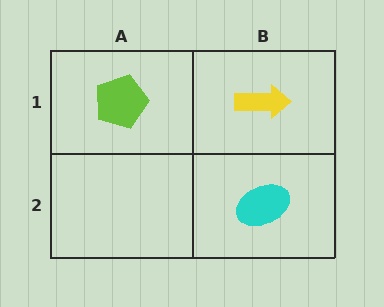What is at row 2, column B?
A cyan ellipse.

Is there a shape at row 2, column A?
No, that cell is empty.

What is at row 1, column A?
A lime pentagon.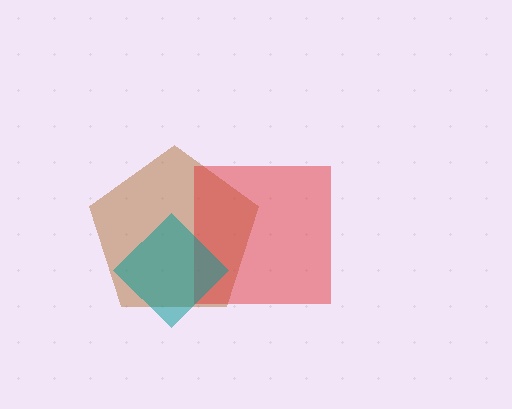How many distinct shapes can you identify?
There are 3 distinct shapes: a brown pentagon, a red square, a teal diamond.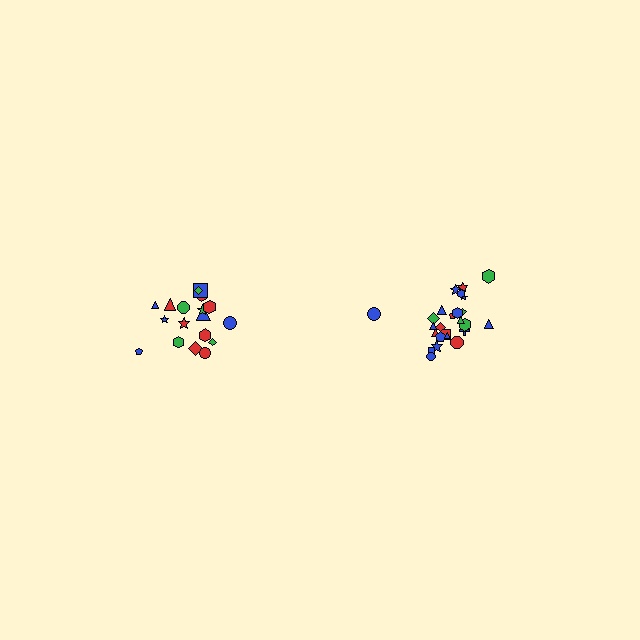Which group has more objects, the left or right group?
The right group.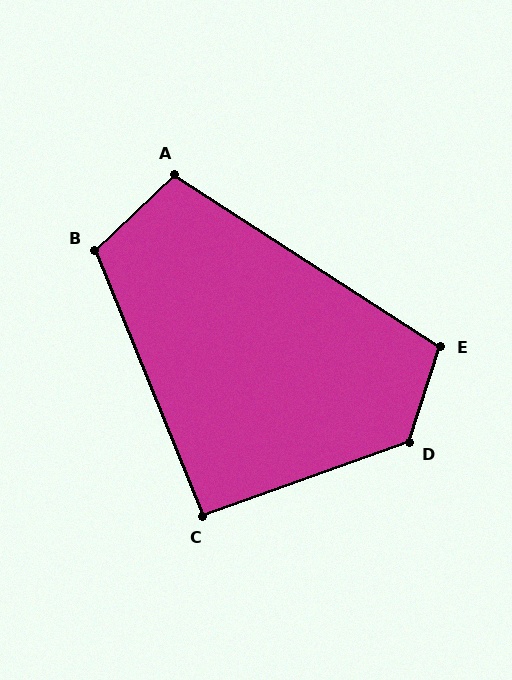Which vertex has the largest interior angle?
D, at approximately 128 degrees.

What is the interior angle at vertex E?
Approximately 105 degrees (obtuse).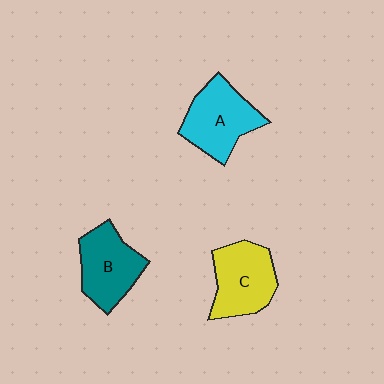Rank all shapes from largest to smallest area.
From largest to smallest: A (cyan), C (yellow), B (teal).